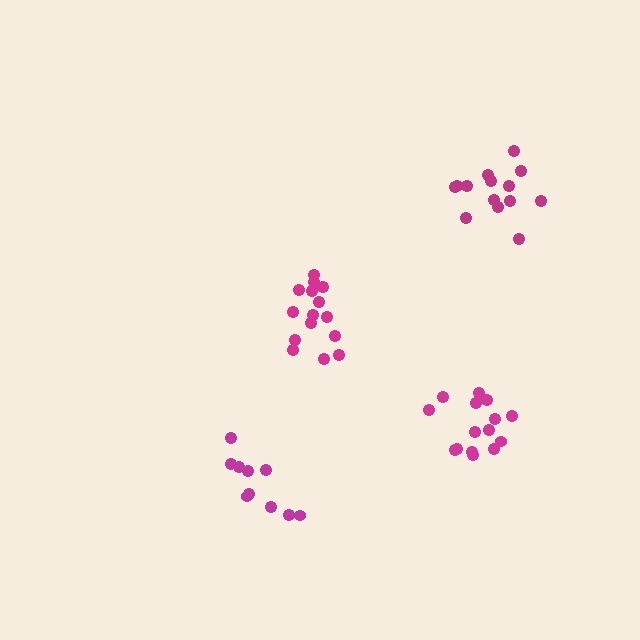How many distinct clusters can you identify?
There are 4 distinct clusters.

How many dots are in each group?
Group 1: 15 dots, Group 2: 15 dots, Group 3: 10 dots, Group 4: 14 dots (54 total).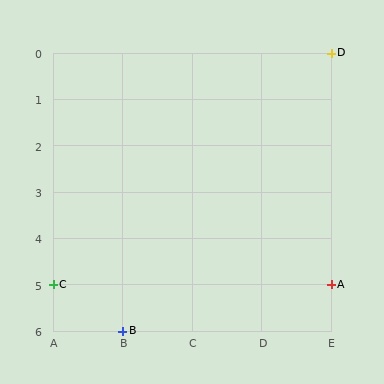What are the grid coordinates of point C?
Point C is at grid coordinates (A, 5).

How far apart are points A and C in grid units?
Points A and C are 4 columns apart.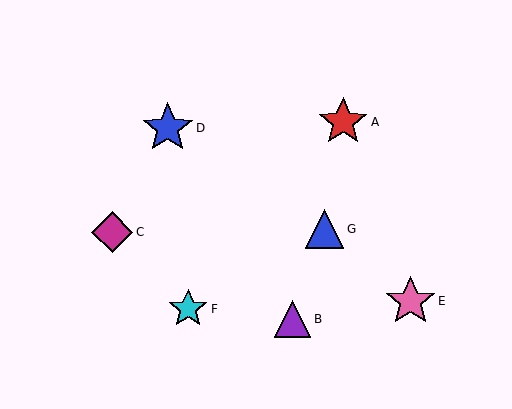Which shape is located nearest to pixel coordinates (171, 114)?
The blue star (labeled D) at (168, 128) is nearest to that location.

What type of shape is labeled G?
Shape G is a blue triangle.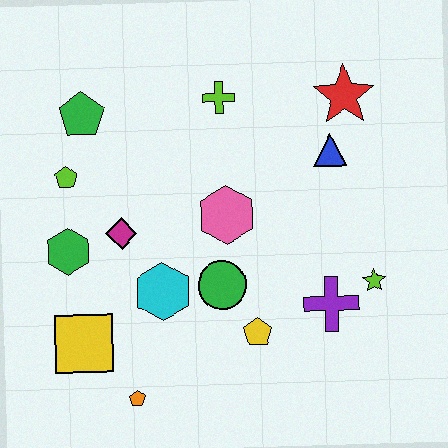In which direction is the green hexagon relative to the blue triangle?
The green hexagon is to the left of the blue triangle.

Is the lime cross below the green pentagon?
No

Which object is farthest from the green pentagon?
The lime star is farthest from the green pentagon.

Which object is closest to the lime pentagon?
The green pentagon is closest to the lime pentagon.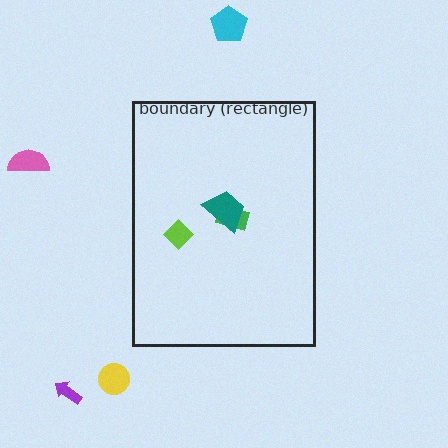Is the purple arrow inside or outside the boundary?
Outside.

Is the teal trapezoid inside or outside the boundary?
Inside.